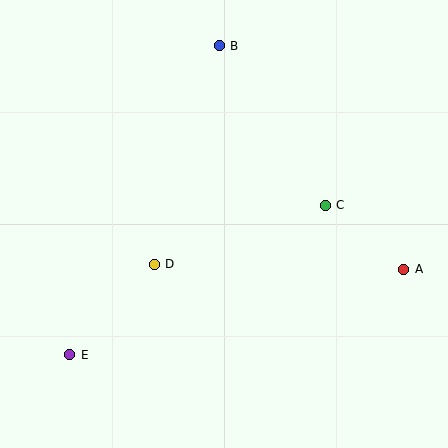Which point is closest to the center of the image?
Point D at (154, 264) is closest to the center.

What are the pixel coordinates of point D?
Point D is at (154, 264).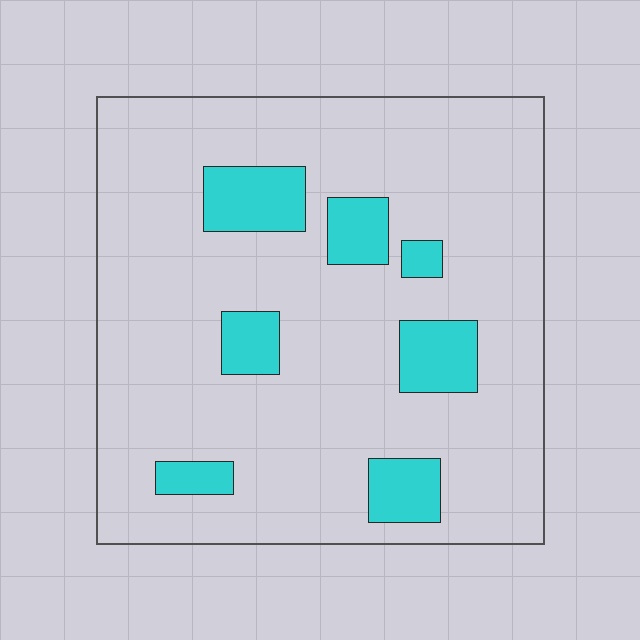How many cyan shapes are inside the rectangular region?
7.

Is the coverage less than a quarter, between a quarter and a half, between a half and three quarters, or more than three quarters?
Less than a quarter.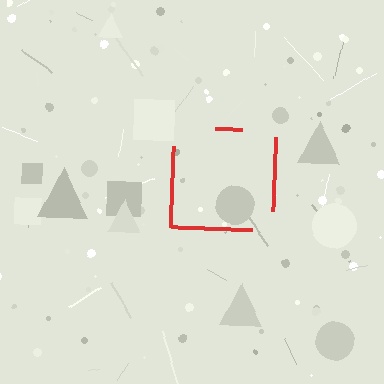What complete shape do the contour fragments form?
The contour fragments form a square.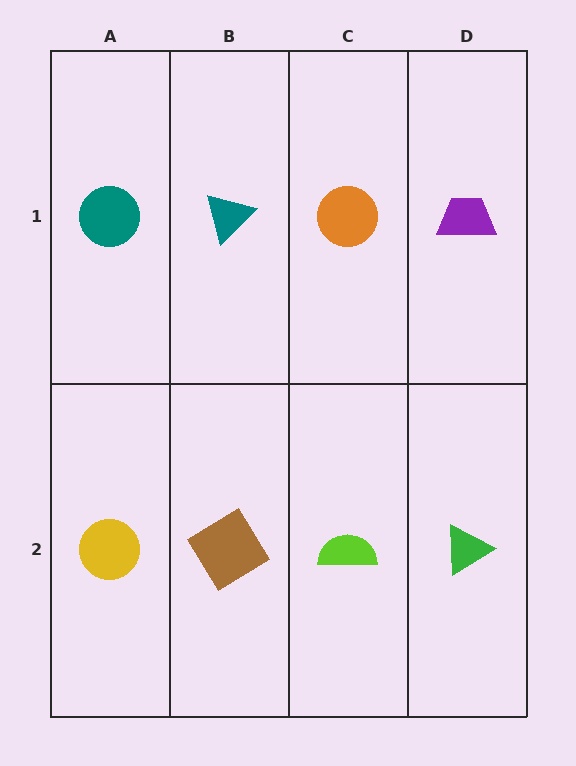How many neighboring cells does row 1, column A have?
2.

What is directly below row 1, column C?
A lime semicircle.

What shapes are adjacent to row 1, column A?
A yellow circle (row 2, column A), a teal triangle (row 1, column B).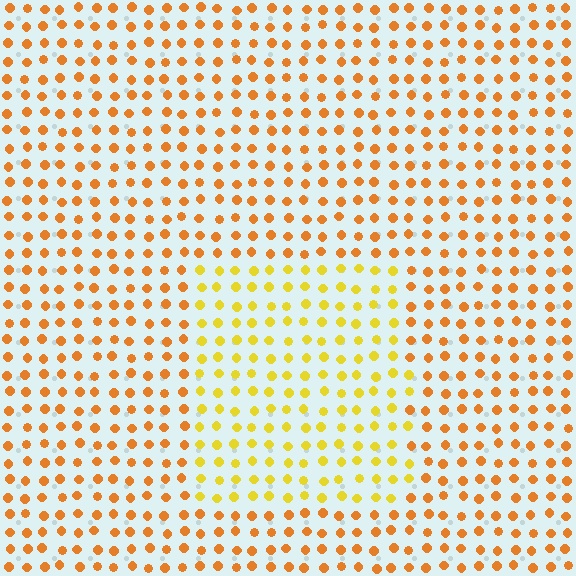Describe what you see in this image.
The image is filled with small orange elements in a uniform arrangement. A rectangle-shaped region is visible where the elements are tinted to a slightly different hue, forming a subtle color boundary.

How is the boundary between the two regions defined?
The boundary is defined purely by a slight shift in hue (about 29 degrees). Spacing, size, and orientation are identical on both sides.